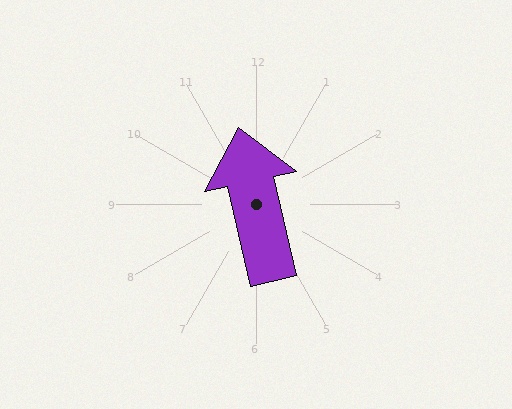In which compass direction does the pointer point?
North.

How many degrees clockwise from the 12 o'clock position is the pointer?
Approximately 347 degrees.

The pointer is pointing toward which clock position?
Roughly 12 o'clock.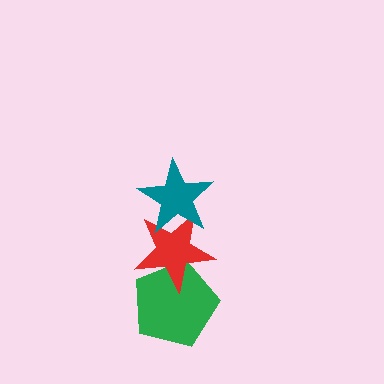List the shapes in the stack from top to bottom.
From top to bottom: the teal star, the red star, the green pentagon.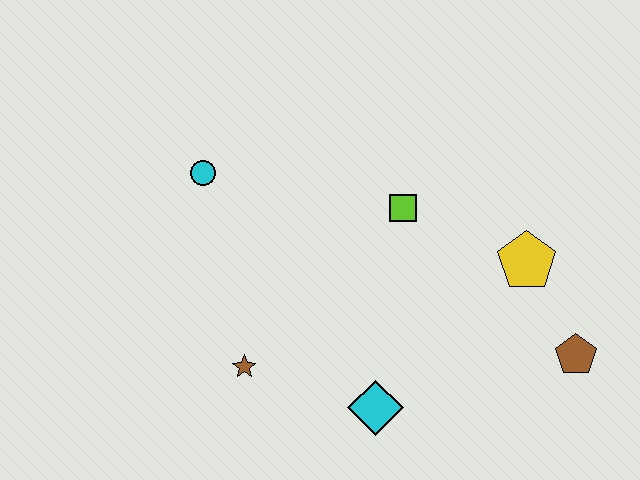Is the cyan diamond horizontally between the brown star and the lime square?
Yes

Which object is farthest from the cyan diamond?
The cyan circle is farthest from the cyan diamond.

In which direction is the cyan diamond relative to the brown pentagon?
The cyan diamond is to the left of the brown pentagon.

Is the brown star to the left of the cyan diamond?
Yes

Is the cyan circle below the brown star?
No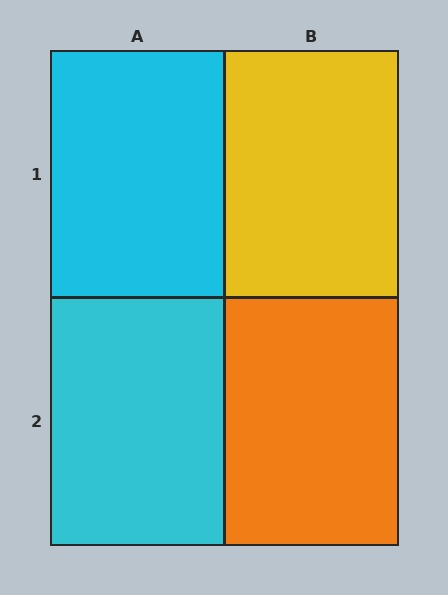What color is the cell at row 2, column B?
Orange.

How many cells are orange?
1 cell is orange.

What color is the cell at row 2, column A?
Cyan.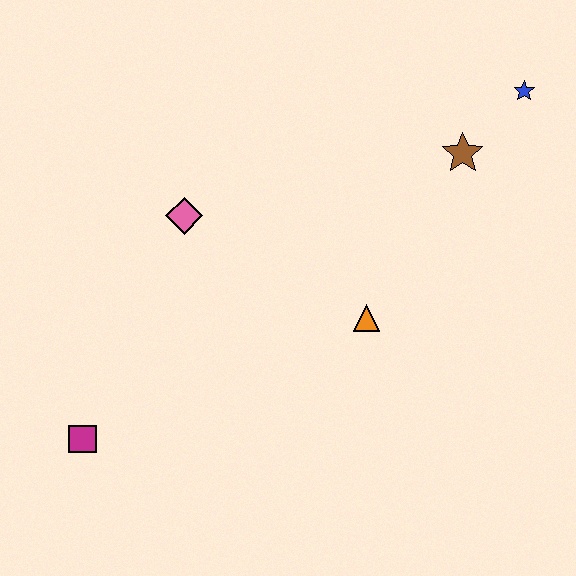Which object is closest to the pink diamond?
The orange triangle is closest to the pink diamond.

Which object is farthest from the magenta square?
The blue star is farthest from the magenta square.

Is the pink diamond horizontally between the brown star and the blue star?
No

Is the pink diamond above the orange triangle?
Yes